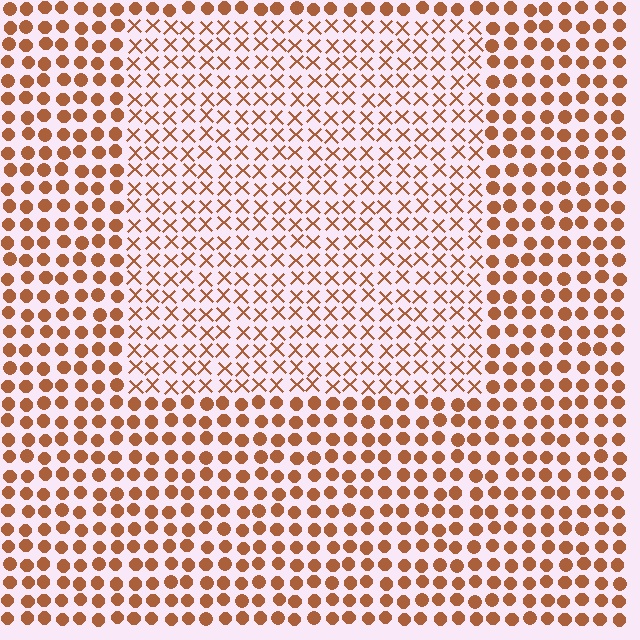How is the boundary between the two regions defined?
The boundary is defined by a change in element shape: X marks inside vs. circles outside. All elements share the same color and spacing.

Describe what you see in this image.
The image is filled with small brown elements arranged in a uniform grid. A rectangle-shaped region contains X marks, while the surrounding area contains circles. The boundary is defined purely by the change in element shape.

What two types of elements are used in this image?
The image uses X marks inside the rectangle region and circles outside it.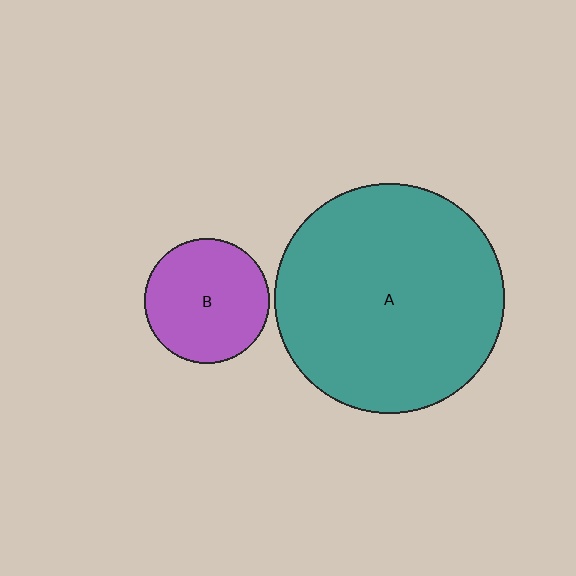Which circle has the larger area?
Circle A (teal).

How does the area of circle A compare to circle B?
Approximately 3.4 times.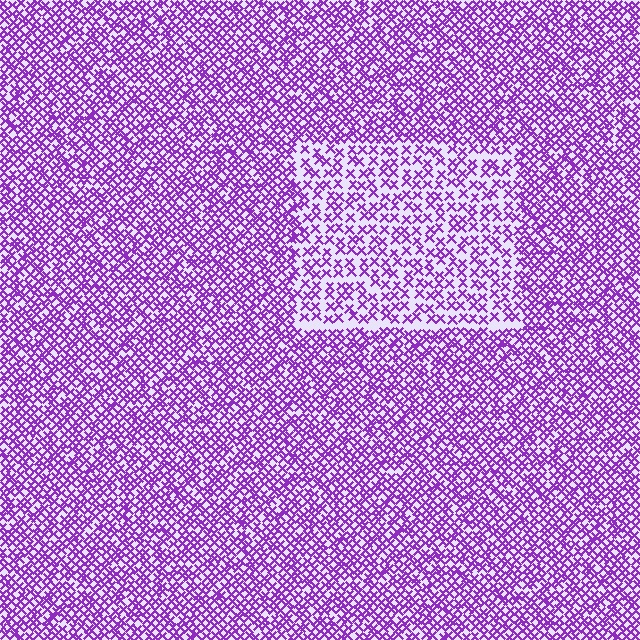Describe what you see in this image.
The image contains small purple elements arranged at two different densities. A rectangle-shaped region is visible where the elements are less densely packed than the surrounding area.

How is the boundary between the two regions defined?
The boundary is defined by a change in element density (approximately 1.8x ratio). All elements are the same color, size, and shape.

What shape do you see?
I see a rectangle.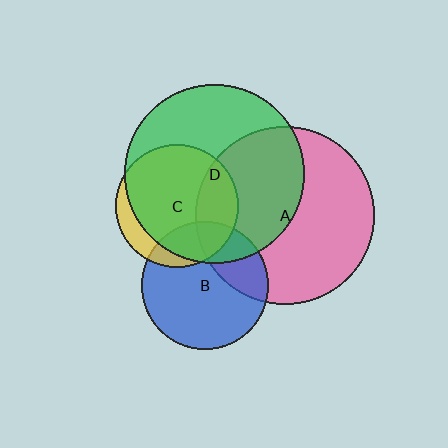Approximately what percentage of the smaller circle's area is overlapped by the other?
Approximately 20%.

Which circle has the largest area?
Circle D (green).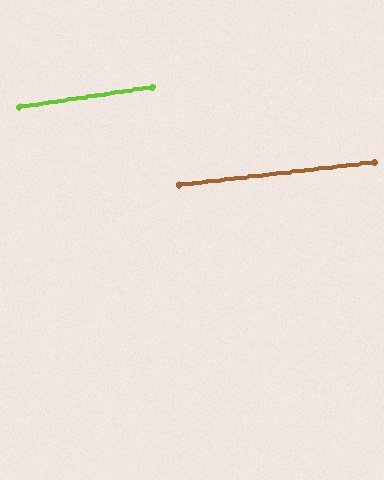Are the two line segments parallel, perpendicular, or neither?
Parallel — their directions differ by only 2.0°.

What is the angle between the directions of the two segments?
Approximately 2 degrees.